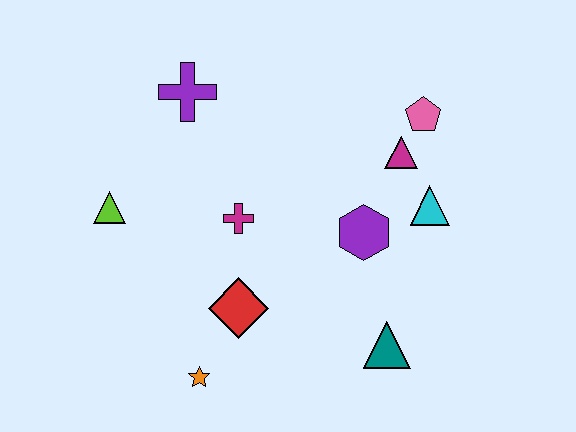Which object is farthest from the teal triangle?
The purple cross is farthest from the teal triangle.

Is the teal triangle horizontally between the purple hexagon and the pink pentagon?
Yes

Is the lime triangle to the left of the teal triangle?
Yes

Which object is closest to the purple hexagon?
The cyan triangle is closest to the purple hexagon.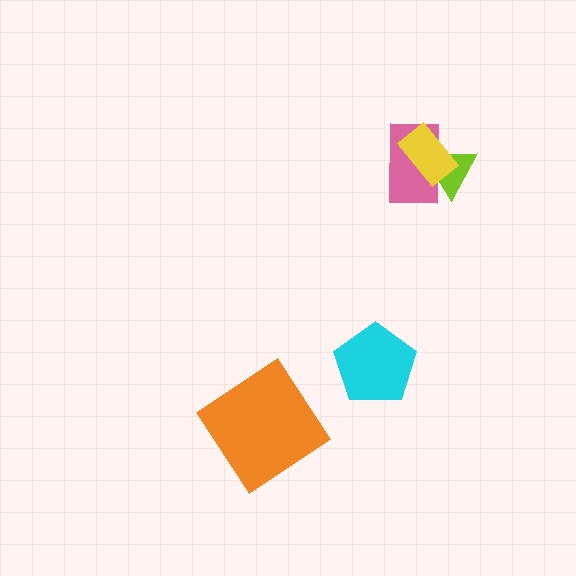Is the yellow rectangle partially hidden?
No, no other shape covers it.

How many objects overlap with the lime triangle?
2 objects overlap with the lime triangle.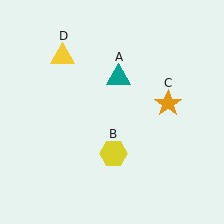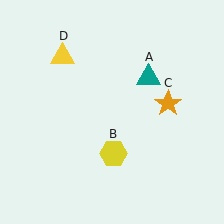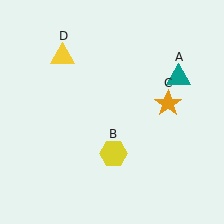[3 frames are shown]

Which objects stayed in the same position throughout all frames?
Yellow hexagon (object B) and orange star (object C) and yellow triangle (object D) remained stationary.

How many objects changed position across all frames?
1 object changed position: teal triangle (object A).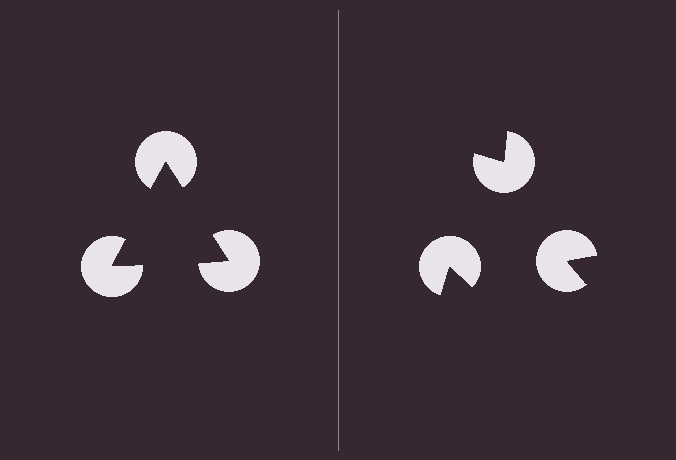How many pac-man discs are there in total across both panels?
6 — 3 on each side.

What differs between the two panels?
The pac-man discs are positioned identically on both sides; only the wedge orientations differ. On the left they align to a triangle; on the right they are misaligned.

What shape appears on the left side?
An illusory triangle.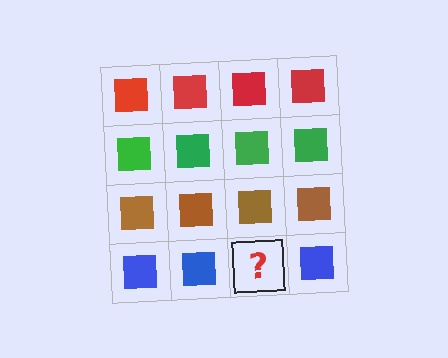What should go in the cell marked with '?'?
The missing cell should contain a blue square.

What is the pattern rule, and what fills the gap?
The rule is that each row has a consistent color. The gap should be filled with a blue square.